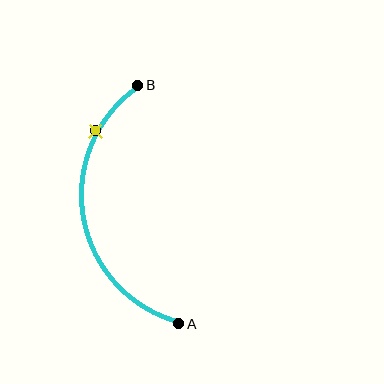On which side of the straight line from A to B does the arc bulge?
The arc bulges to the left of the straight line connecting A and B.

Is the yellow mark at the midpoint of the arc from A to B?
No. The yellow mark lies on the arc but is closer to endpoint B. The arc midpoint would be at the point on the curve equidistant along the arc from both A and B.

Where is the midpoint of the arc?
The arc midpoint is the point on the curve farthest from the straight line joining A and B. It sits to the left of that line.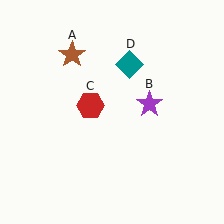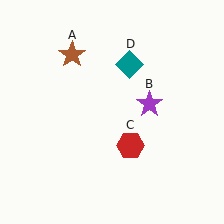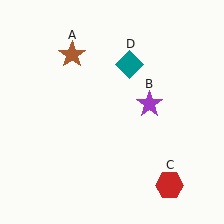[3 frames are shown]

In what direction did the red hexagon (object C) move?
The red hexagon (object C) moved down and to the right.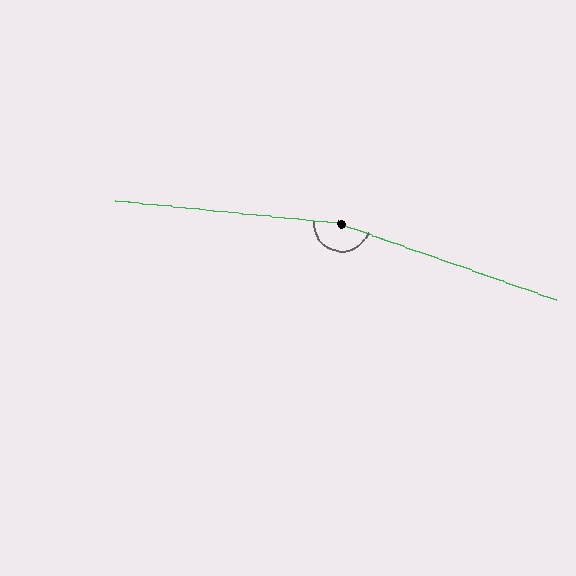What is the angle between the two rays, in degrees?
Approximately 166 degrees.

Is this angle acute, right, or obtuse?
It is obtuse.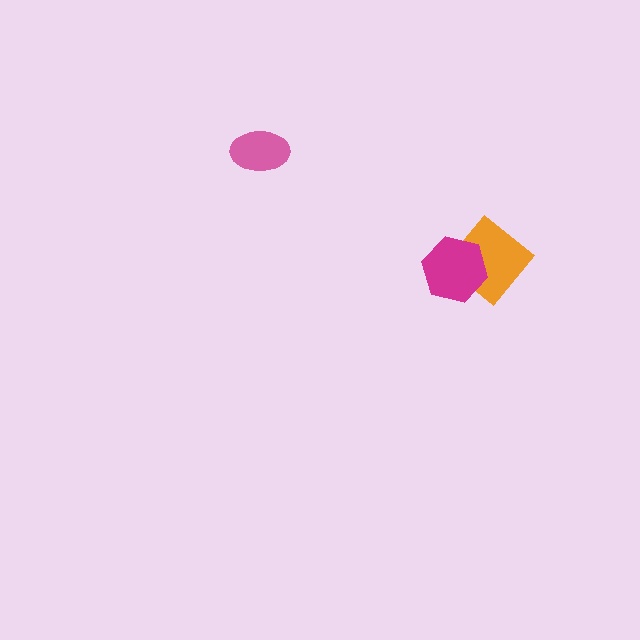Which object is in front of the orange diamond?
The magenta hexagon is in front of the orange diamond.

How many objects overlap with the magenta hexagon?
1 object overlaps with the magenta hexagon.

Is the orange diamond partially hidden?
Yes, it is partially covered by another shape.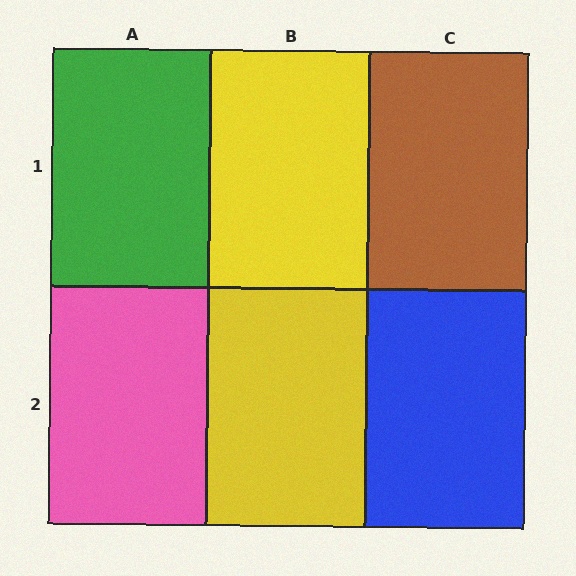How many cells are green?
1 cell is green.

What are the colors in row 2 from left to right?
Pink, yellow, blue.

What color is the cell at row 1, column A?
Green.